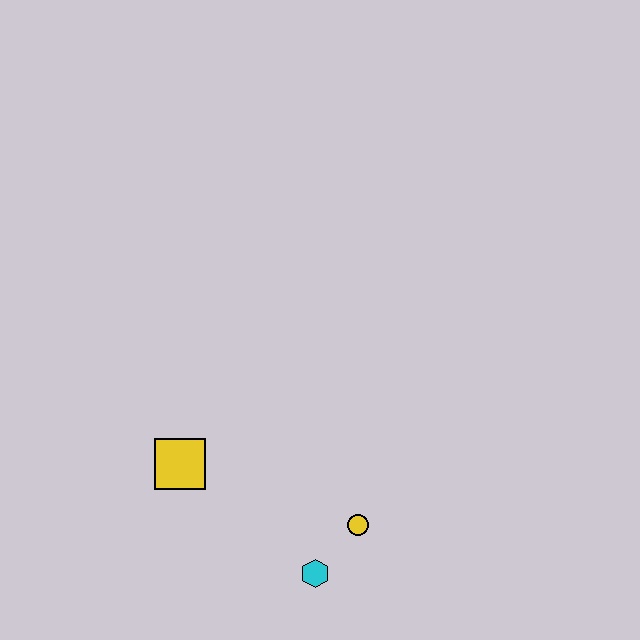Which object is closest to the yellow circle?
The cyan hexagon is closest to the yellow circle.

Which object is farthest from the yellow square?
The yellow circle is farthest from the yellow square.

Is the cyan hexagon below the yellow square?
Yes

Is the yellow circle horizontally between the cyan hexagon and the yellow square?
No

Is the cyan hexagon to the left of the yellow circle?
Yes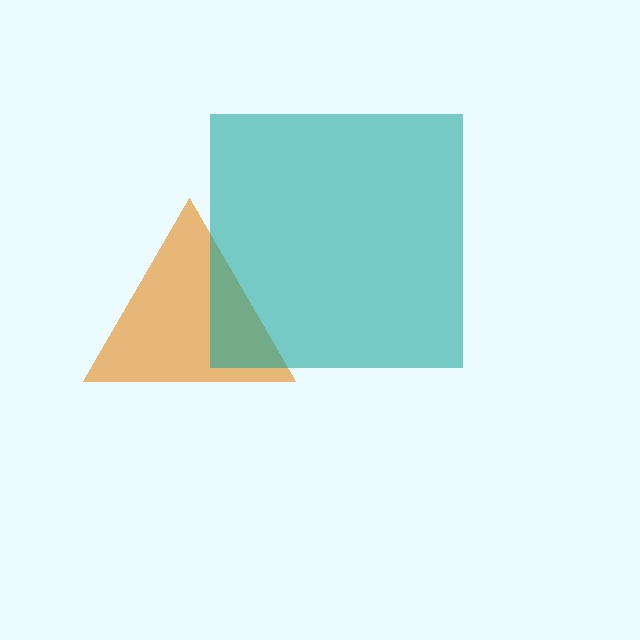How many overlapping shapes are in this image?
There are 2 overlapping shapes in the image.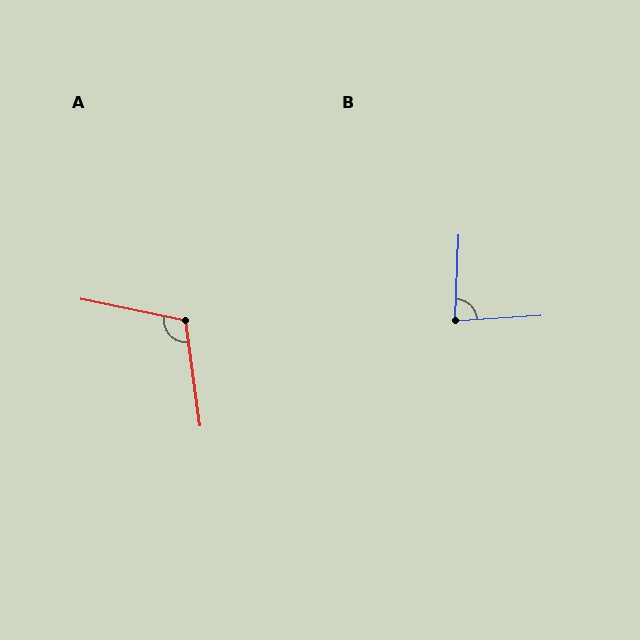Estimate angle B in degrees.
Approximately 84 degrees.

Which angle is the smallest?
B, at approximately 84 degrees.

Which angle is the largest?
A, at approximately 109 degrees.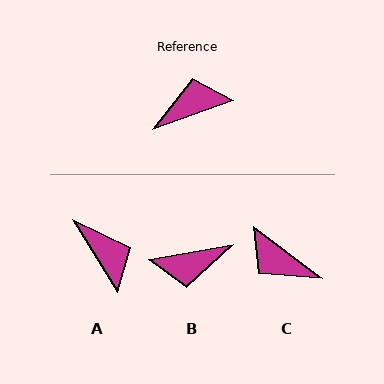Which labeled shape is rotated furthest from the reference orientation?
B, about 171 degrees away.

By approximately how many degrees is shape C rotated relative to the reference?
Approximately 123 degrees counter-clockwise.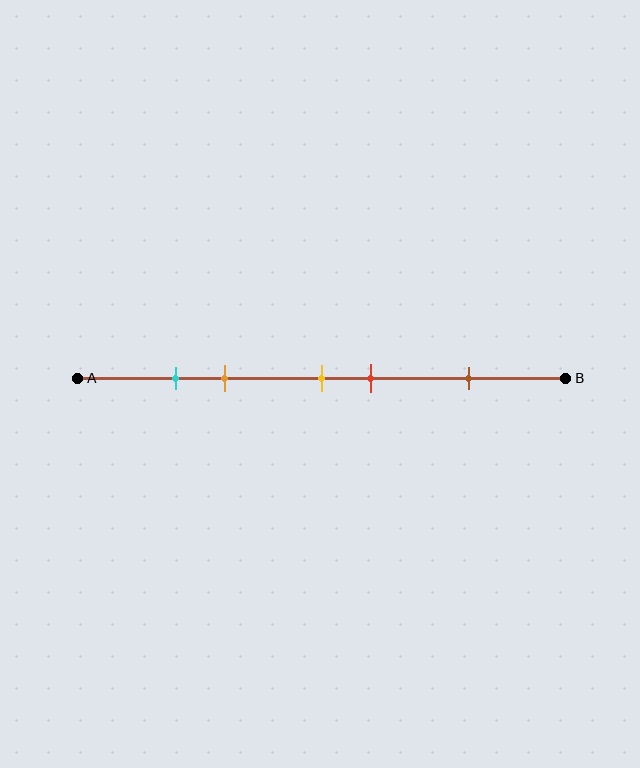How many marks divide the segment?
There are 5 marks dividing the segment.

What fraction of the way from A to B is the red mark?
The red mark is approximately 60% (0.6) of the way from A to B.